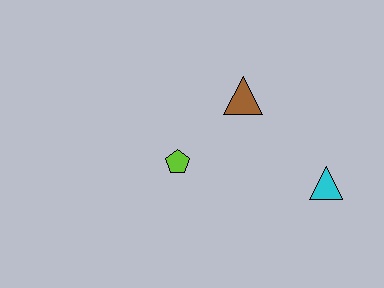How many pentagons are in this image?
There is 1 pentagon.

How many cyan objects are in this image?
There is 1 cyan object.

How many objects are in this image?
There are 3 objects.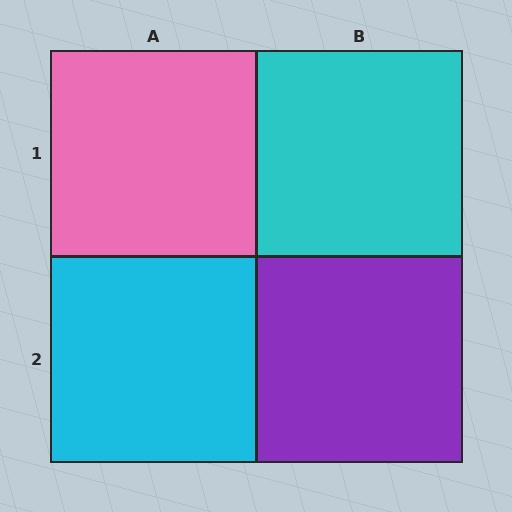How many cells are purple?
1 cell is purple.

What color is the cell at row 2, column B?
Purple.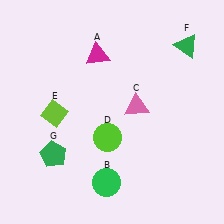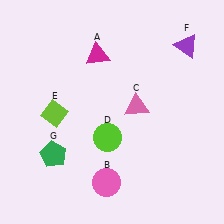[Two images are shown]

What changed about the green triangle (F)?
In Image 1, F is green. In Image 2, it changed to purple.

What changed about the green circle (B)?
In Image 1, B is green. In Image 2, it changed to pink.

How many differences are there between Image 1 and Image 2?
There are 2 differences between the two images.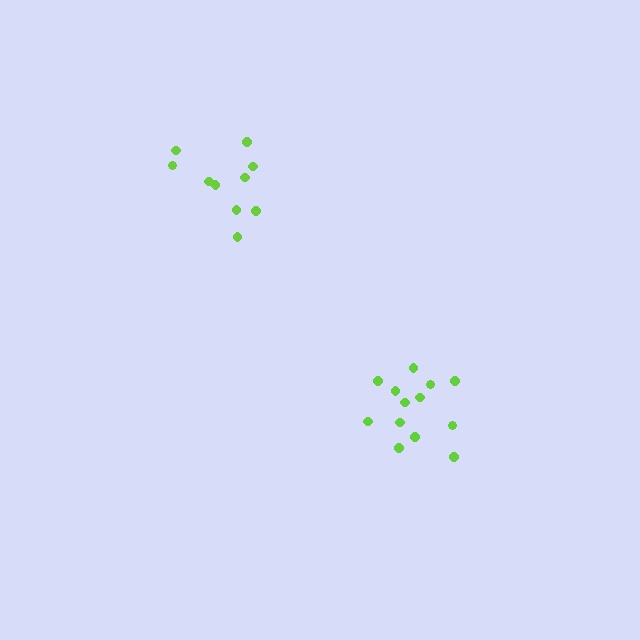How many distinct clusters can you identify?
There are 2 distinct clusters.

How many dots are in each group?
Group 1: 10 dots, Group 2: 13 dots (23 total).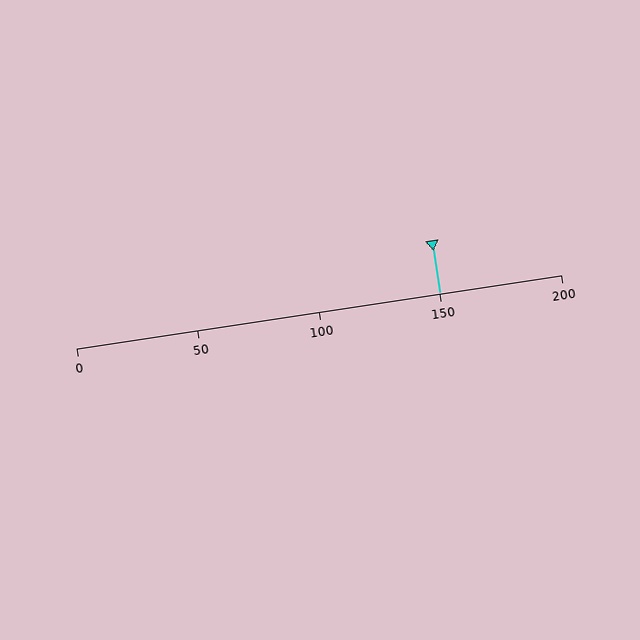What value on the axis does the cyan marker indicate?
The marker indicates approximately 150.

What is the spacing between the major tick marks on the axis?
The major ticks are spaced 50 apart.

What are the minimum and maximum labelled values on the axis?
The axis runs from 0 to 200.